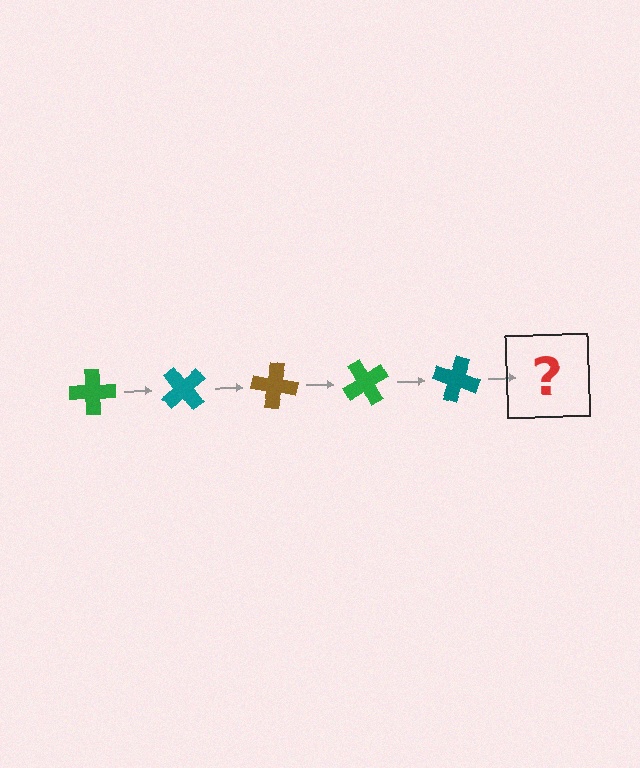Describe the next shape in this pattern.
It should be a brown cross, rotated 250 degrees from the start.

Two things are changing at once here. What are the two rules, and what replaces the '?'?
The two rules are that it rotates 50 degrees each step and the color cycles through green, teal, and brown. The '?' should be a brown cross, rotated 250 degrees from the start.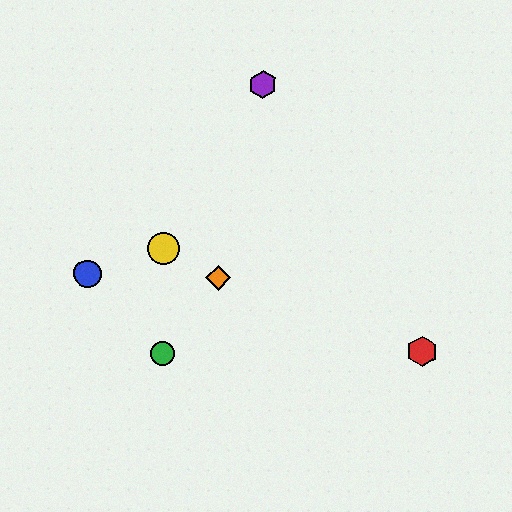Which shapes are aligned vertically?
The green circle, the yellow circle are aligned vertically.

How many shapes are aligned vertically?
2 shapes (the green circle, the yellow circle) are aligned vertically.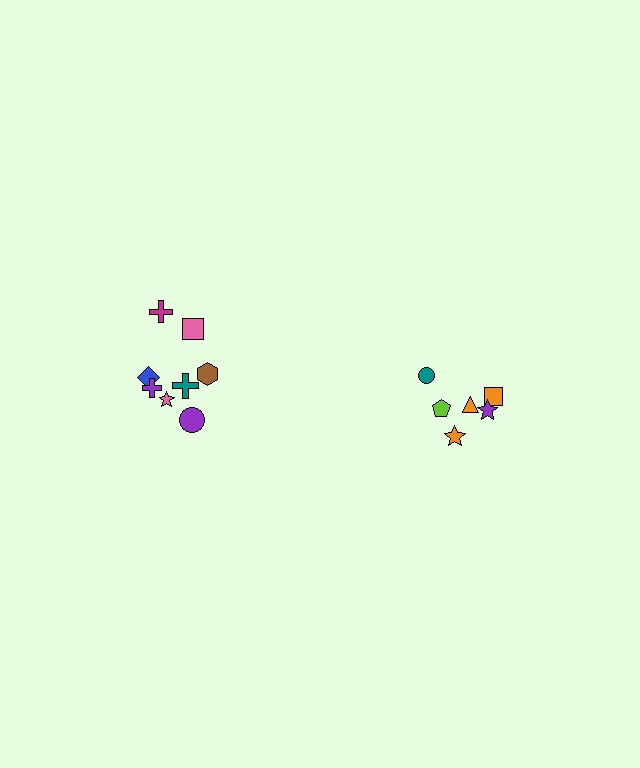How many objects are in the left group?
There are 8 objects.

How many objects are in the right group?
There are 6 objects.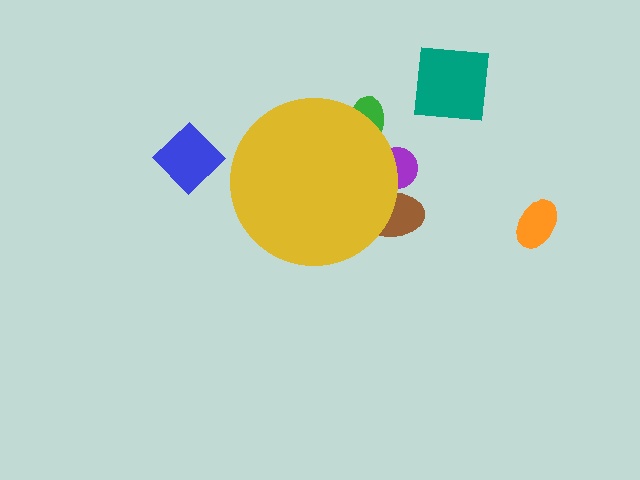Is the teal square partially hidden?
No, the teal square is fully visible.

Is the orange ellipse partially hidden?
No, the orange ellipse is fully visible.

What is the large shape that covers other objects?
A yellow circle.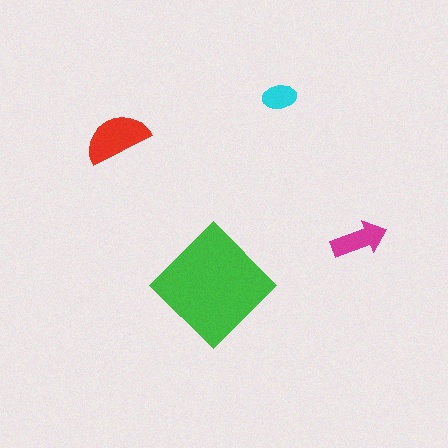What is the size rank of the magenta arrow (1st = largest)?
3rd.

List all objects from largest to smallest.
The green diamond, the red semicircle, the magenta arrow, the cyan ellipse.